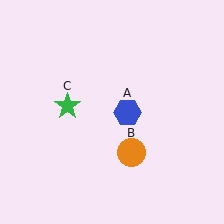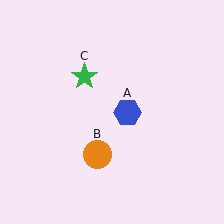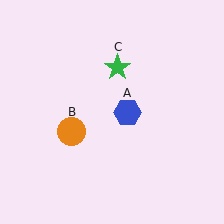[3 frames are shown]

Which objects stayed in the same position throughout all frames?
Blue hexagon (object A) remained stationary.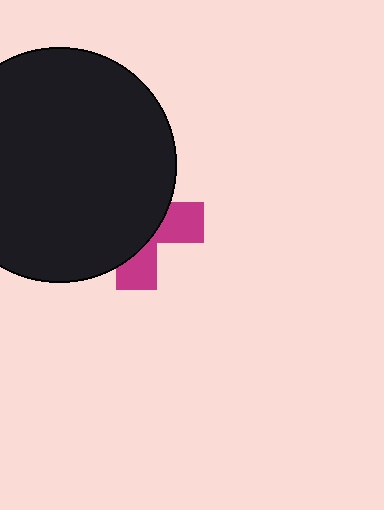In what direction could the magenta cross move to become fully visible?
The magenta cross could move right. That would shift it out from behind the black circle entirely.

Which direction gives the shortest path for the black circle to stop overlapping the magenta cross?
Moving left gives the shortest separation.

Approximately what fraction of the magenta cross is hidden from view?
Roughly 65% of the magenta cross is hidden behind the black circle.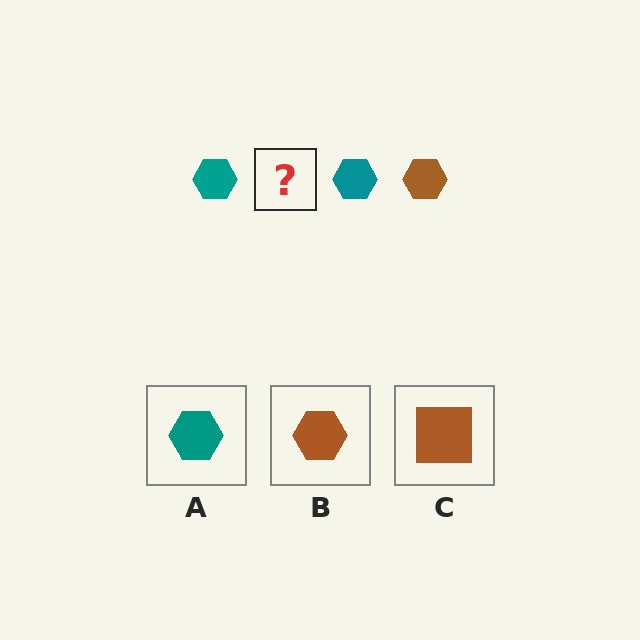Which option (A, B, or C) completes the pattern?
B.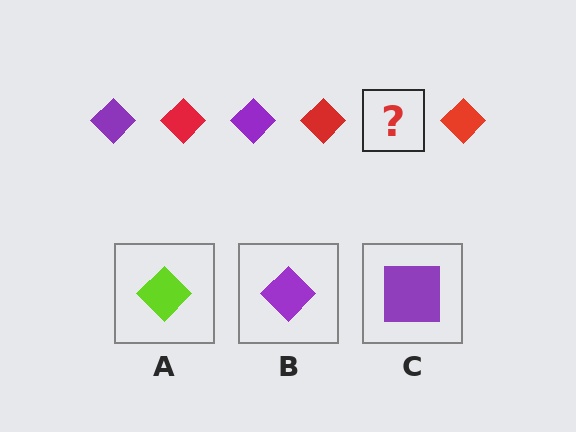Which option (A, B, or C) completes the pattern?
B.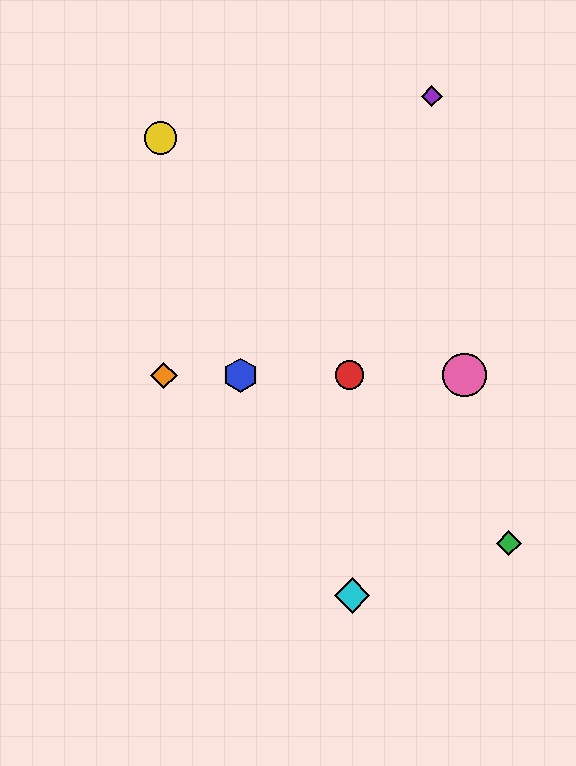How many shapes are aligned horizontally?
4 shapes (the red circle, the blue hexagon, the orange diamond, the pink circle) are aligned horizontally.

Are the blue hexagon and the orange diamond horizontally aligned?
Yes, both are at y≈375.